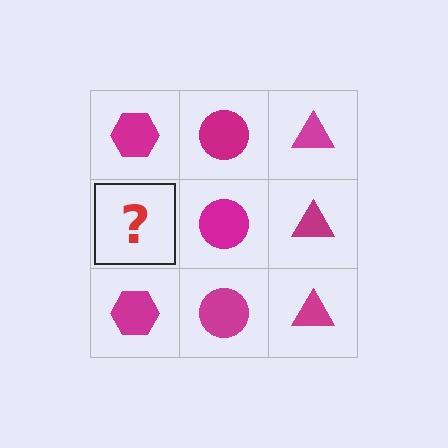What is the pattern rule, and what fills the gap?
The rule is that each column has a consistent shape. The gap should be filled with a magenta hexagon.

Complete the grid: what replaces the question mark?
The question mark should be replaced with a magenta hexagon.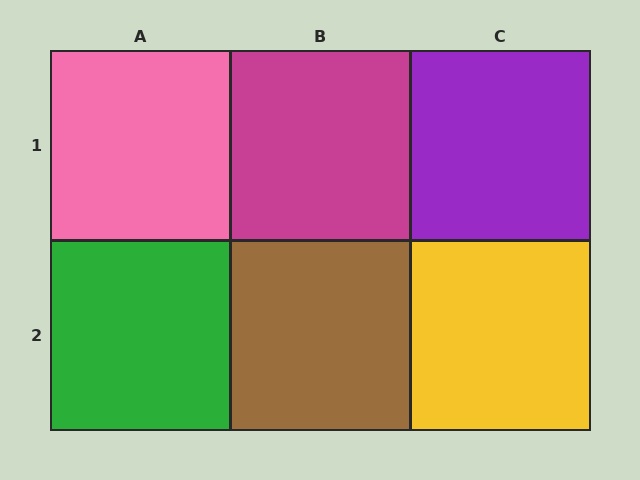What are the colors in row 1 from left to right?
Pink, magenta, purple.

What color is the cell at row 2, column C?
Yellow.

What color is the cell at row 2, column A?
Green.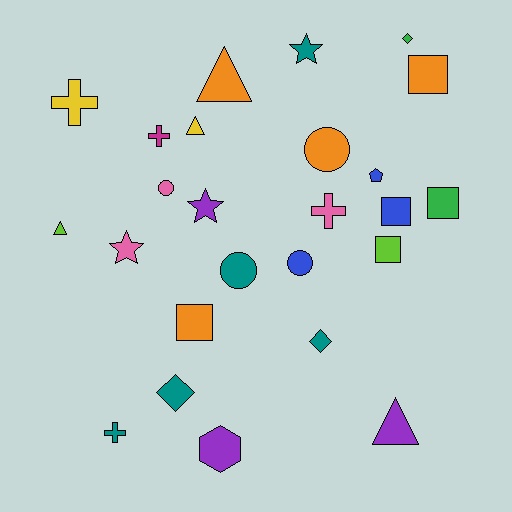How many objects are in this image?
There are 25 objects.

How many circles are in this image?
There are 4 circles.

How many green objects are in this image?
There are 2 green objects.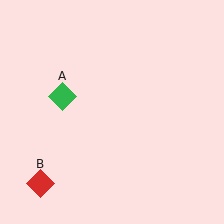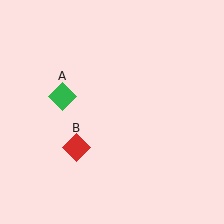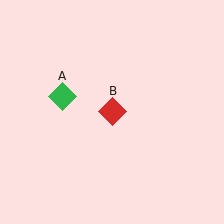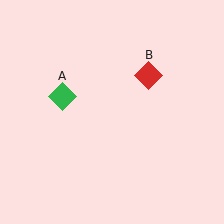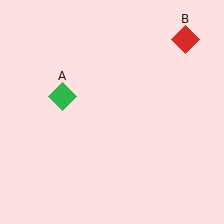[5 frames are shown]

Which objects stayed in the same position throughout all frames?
Green diamond (object A) remained stationary.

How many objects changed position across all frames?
1 object changed position: red diamond (object B).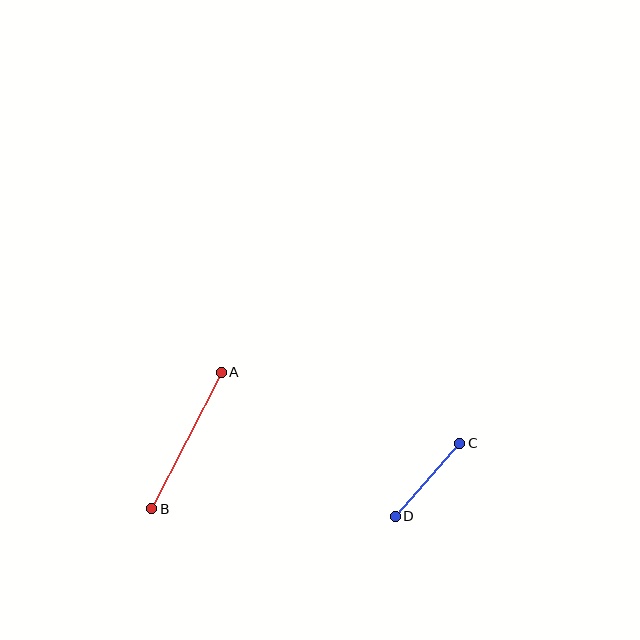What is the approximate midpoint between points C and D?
The midpoint is at approximately (427, 480) pixels.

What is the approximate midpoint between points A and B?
The midpoint is at approximately (187, 441) pixels.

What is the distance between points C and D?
The distance is approximately 98 pixels.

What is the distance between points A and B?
The distance is approximately 153 pixels.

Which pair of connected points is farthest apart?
Points A and B are farthest apart.